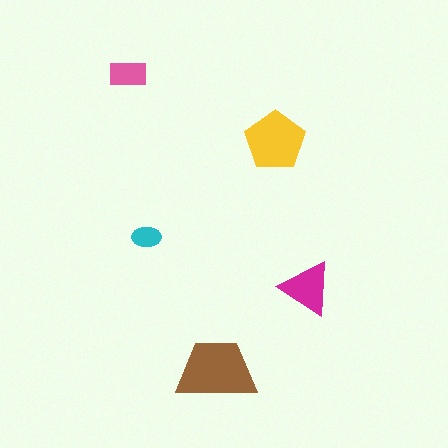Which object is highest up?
The pink rectangle is topmost.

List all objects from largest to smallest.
The brown trapezoid, the yellow pentagon, the magenta triangle, the pink rectangle, the cyan ellipse.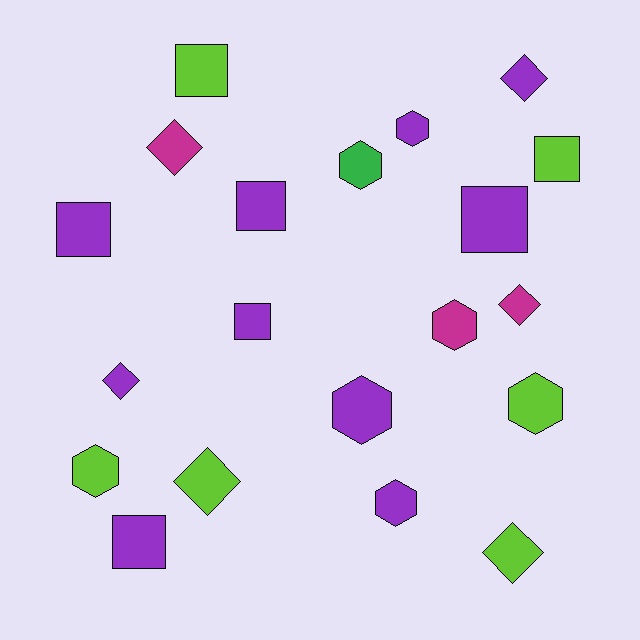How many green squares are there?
There are no green squares.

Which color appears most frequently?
Purple, with 10 objects.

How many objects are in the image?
There are 20 objects.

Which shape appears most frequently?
Square, with 7 objects.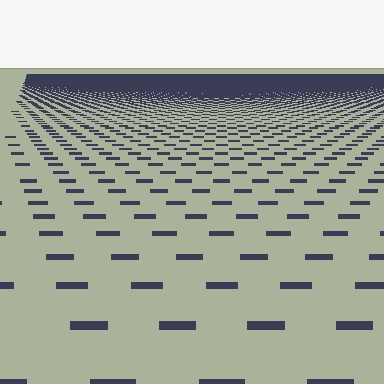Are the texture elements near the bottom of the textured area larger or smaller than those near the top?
Larger. Near the bottom, elements are closer to the viewer and appear at a bigger on-screen size.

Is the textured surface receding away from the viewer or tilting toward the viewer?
The surface is receding away from the viewer. Texture elements get smaller and denser toward the top.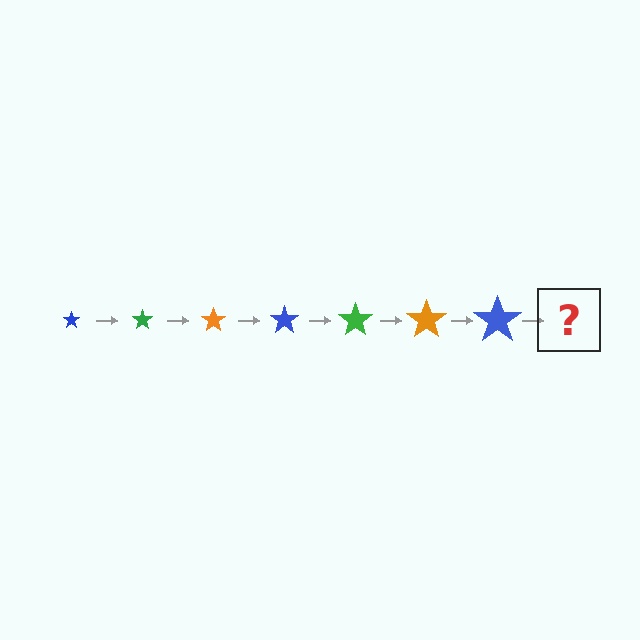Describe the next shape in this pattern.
It should be a green star, larger than the previous one.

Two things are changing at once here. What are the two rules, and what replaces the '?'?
The two rules are that the star grows larger each step and the color cycles through blue, green, and orange. The '?' should be a green star, larger than the previous one.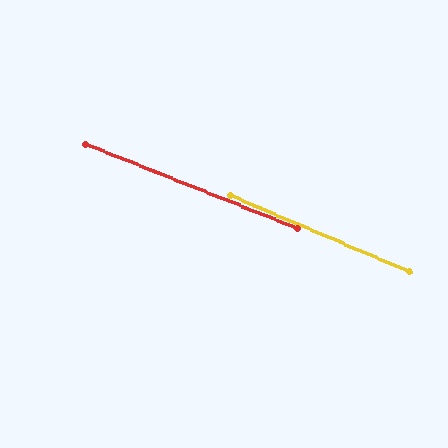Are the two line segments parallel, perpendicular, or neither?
Parallel — their directions differ by only 1.4°.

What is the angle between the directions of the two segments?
Approximately 1 degree.